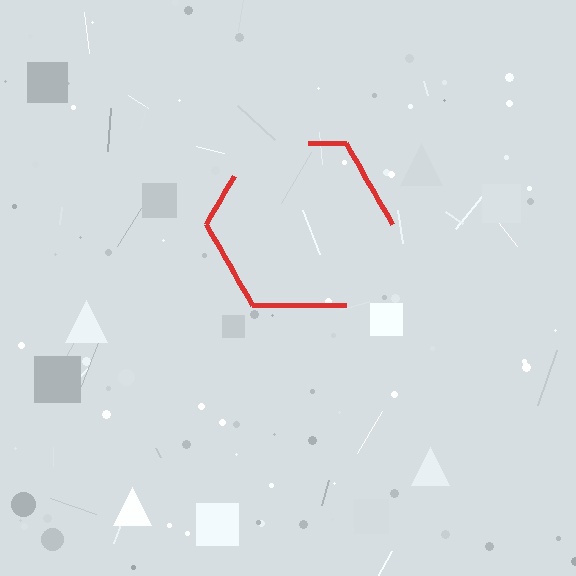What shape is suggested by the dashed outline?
The dashed outline suggests a hexagon.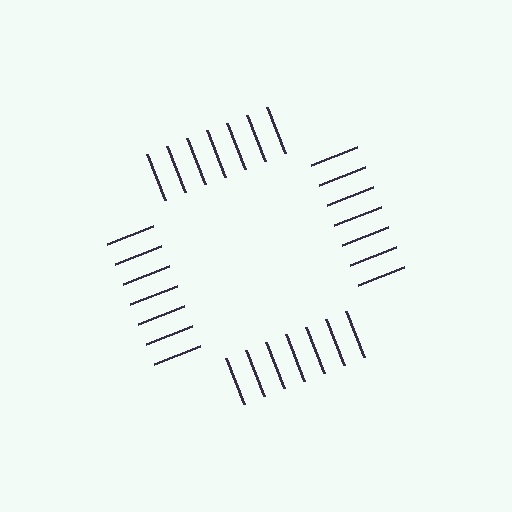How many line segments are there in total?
28 — 7 along each of the 4 edges.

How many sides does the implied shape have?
4 sides — the line-ends trace a square.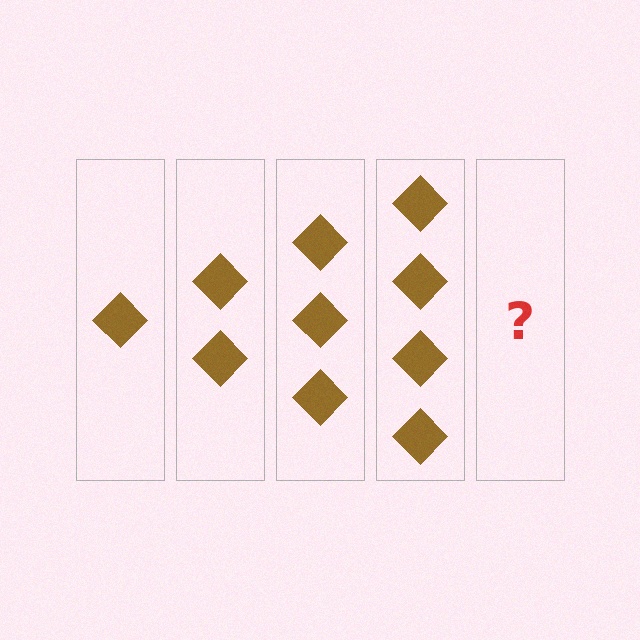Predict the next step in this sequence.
The next step is 5 diamonds.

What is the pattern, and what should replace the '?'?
The pattern is that each step adds one more diamond. The '?' should be 5 diamonds.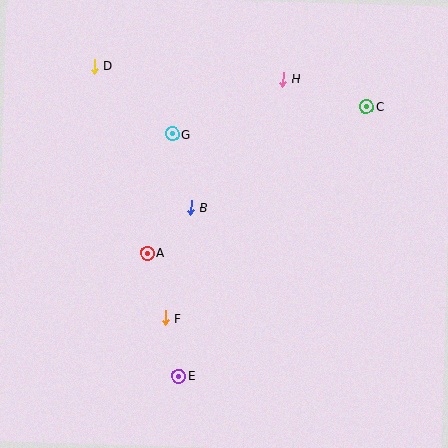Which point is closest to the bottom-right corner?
Point E is closest to the bottom-right corner.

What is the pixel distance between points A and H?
The distance between A and H is 220 pixels.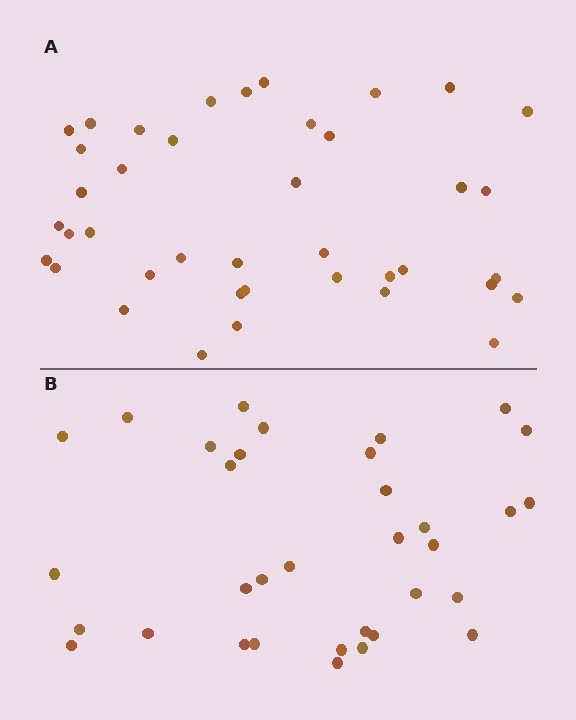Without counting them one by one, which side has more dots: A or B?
Region A (the top region) has more dots.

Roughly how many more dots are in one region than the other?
Region A has about 6 more dots than region B.